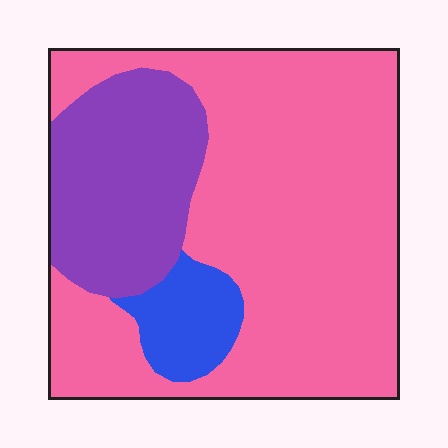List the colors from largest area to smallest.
From largest to smallest: pink, purple, blue.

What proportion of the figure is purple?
Purple covers about 25% of the figure.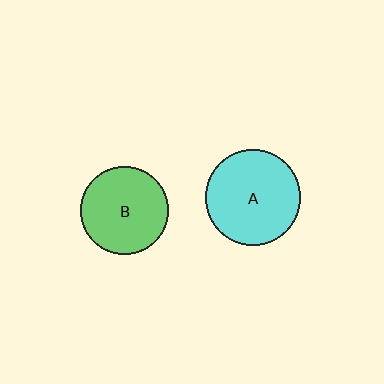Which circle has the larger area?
Circle A (cyan).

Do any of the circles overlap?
No, none of the circles overlap.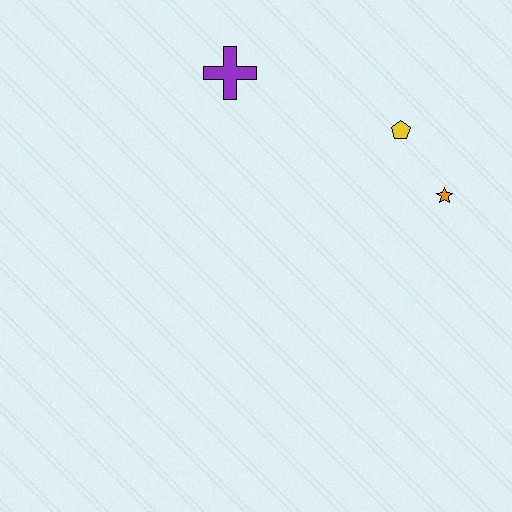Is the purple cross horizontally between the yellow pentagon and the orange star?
No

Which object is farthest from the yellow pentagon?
The purple cross is farthest from the yellow pentagon.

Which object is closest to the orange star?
The yellow pentagon is closest to the orange star.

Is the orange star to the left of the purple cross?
No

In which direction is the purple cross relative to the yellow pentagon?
The purple cross is to the left of the yellow pentagon.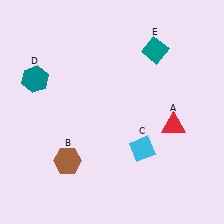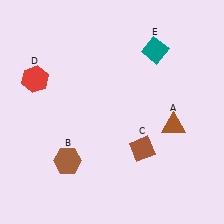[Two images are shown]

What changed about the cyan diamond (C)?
In Image 1, C is cyan. In Image 2, it changed to brown.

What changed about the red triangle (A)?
In Image 1, A is red. In Image 2, it changed to brown.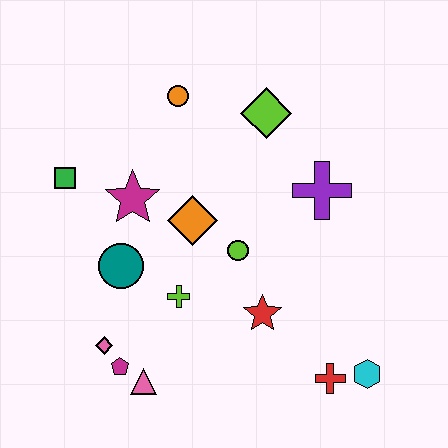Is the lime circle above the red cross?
Yes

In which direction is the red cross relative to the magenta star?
The red cross is to the right of the magenta star.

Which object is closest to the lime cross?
The teal circle is closest to the lime cross.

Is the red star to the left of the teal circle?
No